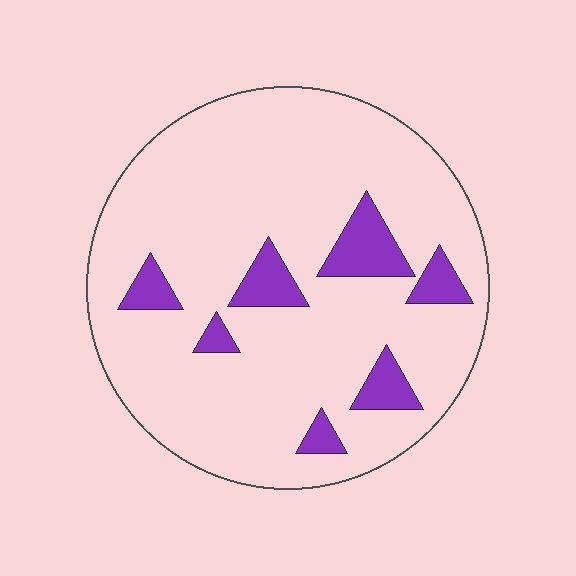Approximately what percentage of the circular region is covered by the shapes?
Approximately 15%.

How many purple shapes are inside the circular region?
7.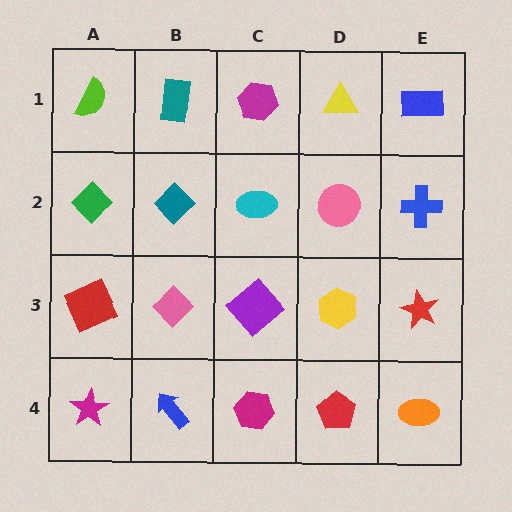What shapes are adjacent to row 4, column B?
A pink diamond (row 3, column B), a magenta star (row 4, column A), a magenta hexagon (row 4, column C).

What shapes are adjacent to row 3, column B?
A teal diamond (row 2, column B), a blue arrow (row 4, column B), a red square (row 3, column A), a purple diamond (row 3, column C).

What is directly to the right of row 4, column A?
A blue arrow.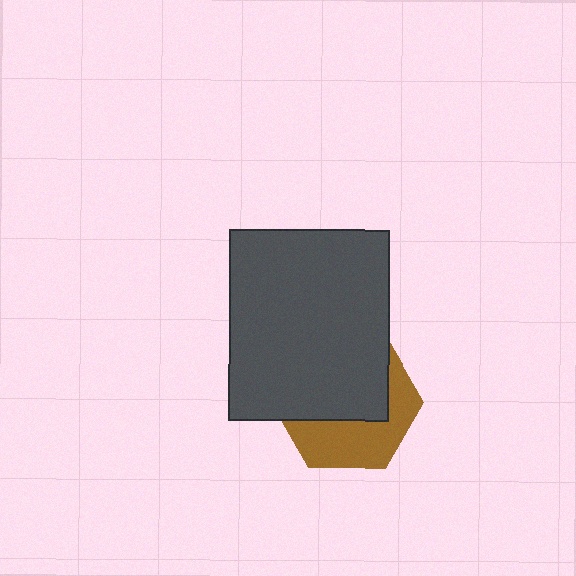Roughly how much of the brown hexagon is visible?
A small part of it is visible (roughly 42%).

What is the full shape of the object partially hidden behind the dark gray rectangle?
The partially hidden object is a brown hexagon.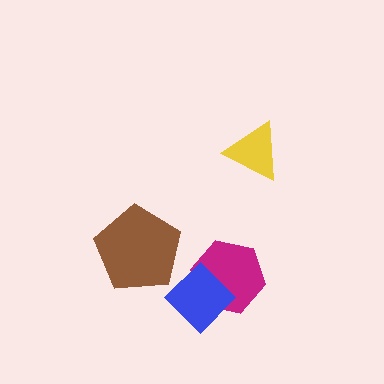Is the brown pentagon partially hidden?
No, no other shape covers it.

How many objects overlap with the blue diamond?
1 object overlaps with the blue diamond.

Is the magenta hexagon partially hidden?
Yes, it is partially covered by another shape.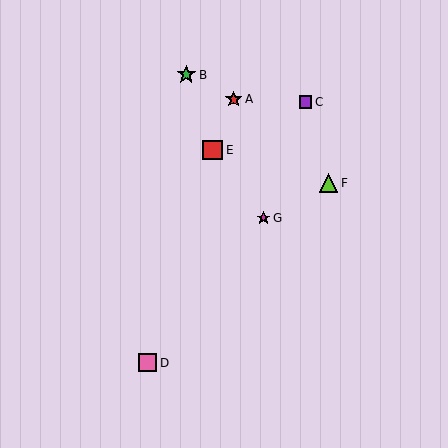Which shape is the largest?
The red square (labeled E) is the largest.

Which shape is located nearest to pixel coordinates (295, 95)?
The purple square (labeled C) at (306, 102) is nearest to that location.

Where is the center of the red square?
The center of the red square is at (213, 150).